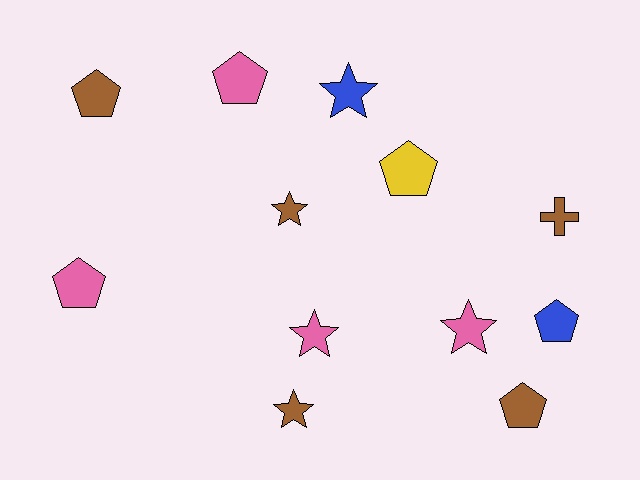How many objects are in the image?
There are 12 objects.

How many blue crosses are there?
There are no blue crosses.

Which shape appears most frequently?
Pentagon, with 6 objects.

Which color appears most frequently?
Brown, with 5 objects.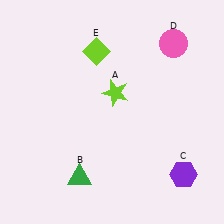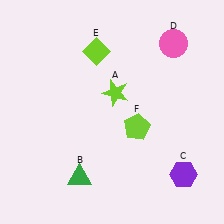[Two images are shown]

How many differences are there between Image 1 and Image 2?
There is 1 difference between the two images.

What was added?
A lime pentagon (F) was added in Image 2.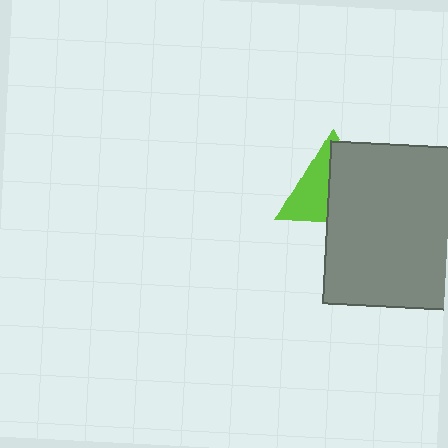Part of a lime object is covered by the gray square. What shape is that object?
It is a triangle.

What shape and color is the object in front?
The object in front is a gray square.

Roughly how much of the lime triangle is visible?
About half of it is visible (roughly 47%).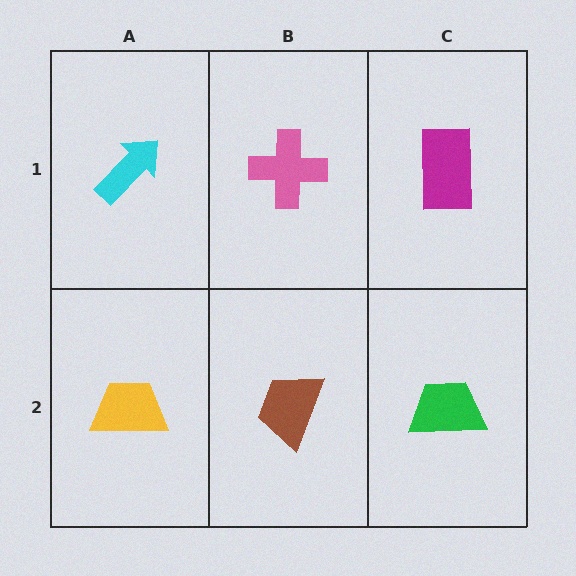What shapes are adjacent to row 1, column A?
A yellow trapezoid (row 2, column A), a pink cross (row 1, column B).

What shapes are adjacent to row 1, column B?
A brown trapezoid (row 2, column B), a cyan arrow (row 1, column A), a magenta rectangle (row 1, column C).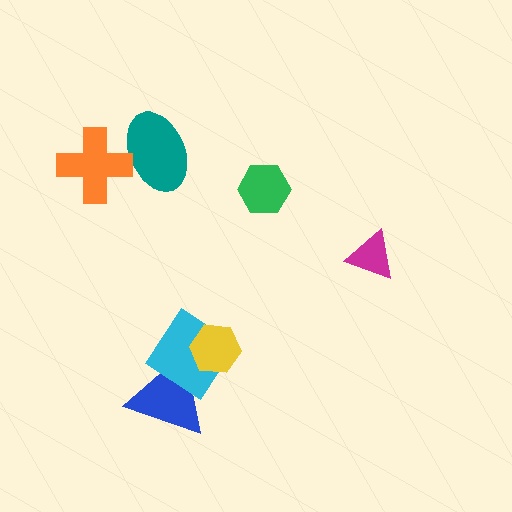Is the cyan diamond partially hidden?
Yes, it is partially covered by another shape.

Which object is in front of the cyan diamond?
The yellow hexagon is in front of the cyan diamond.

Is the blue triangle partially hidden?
Yes, it is partially covered by another shape.